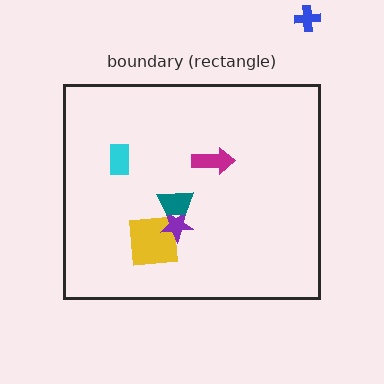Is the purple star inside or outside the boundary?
Inside.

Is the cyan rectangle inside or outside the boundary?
Inside.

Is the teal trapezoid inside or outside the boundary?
Inside.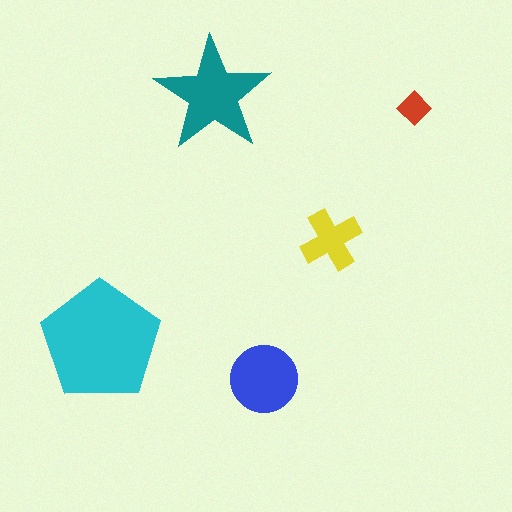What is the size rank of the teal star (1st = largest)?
2nd.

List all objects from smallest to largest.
The red diamond, the yellow cross, the blue circle, the teal star, the cyan pentagon.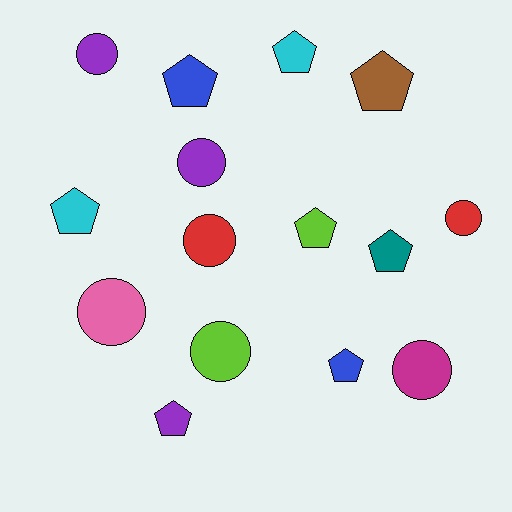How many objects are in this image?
There are 15 objects.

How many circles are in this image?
There are 7 circles.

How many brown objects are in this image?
There is 1 brown object.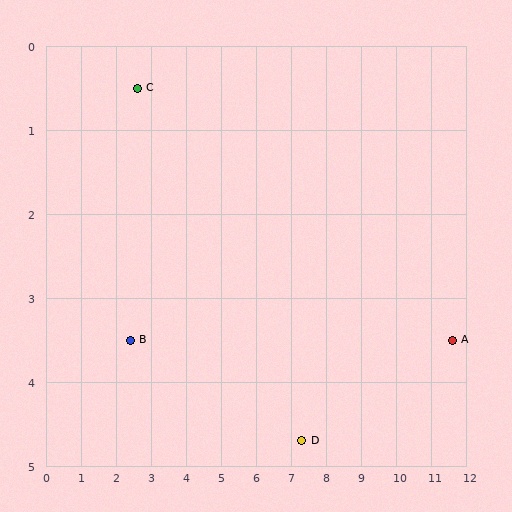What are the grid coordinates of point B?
Point B is at approximately (2.4, 3.5).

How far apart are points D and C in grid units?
Points D and C are about 6.3 grid units apart.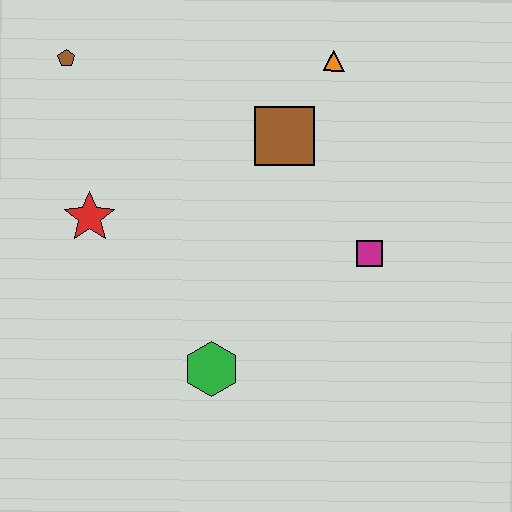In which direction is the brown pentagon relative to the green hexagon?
The brown pentagon is above the green hexagon.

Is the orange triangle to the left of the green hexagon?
No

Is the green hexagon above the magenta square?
No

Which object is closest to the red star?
The brown pentagon is closest to the red star.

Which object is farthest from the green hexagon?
The brown pentagon is farthest from the green hexagon.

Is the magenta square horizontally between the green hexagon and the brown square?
No